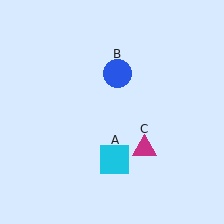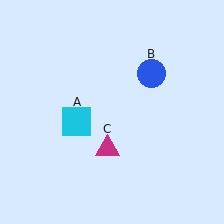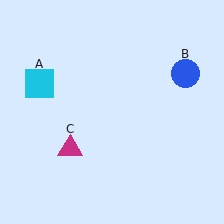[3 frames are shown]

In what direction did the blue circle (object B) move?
The blue circle (object B) moved right.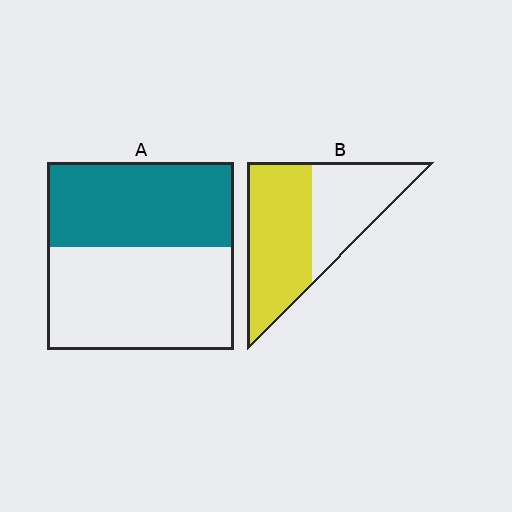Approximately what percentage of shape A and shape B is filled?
A is approximately 45% and B is approximately 55%.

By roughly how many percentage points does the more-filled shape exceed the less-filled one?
By roughly 10 percentage points (B over A).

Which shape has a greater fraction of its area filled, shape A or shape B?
Shape B.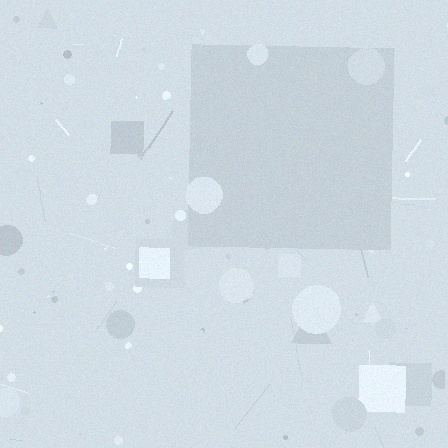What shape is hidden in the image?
A square is hidden in the image.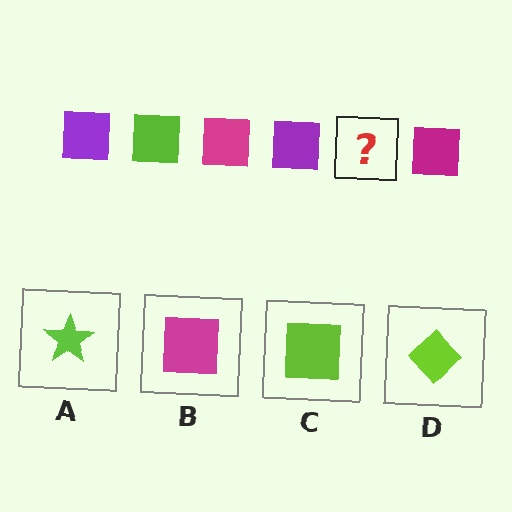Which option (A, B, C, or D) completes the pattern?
C.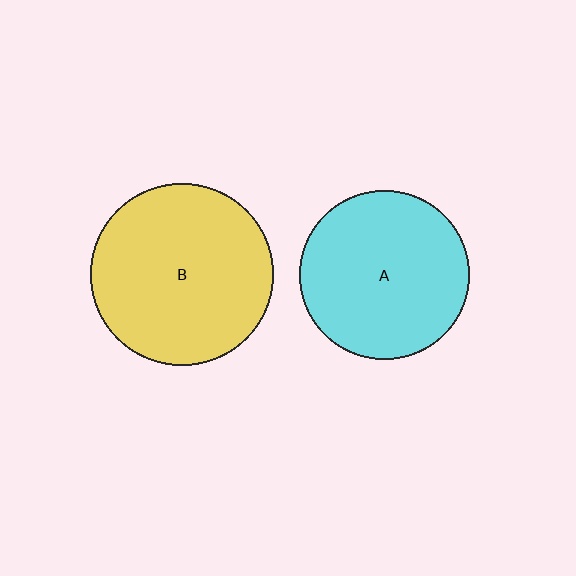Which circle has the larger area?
Circle B (yellow).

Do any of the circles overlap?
No, none of the circles overlap.